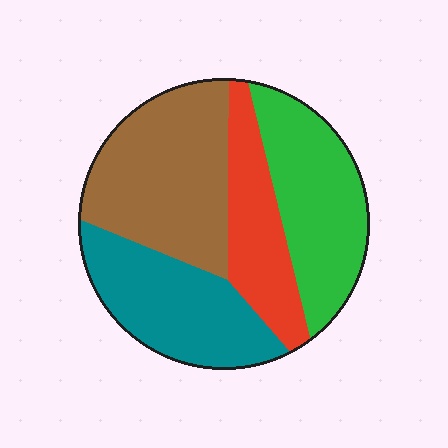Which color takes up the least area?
Red, at roughly 20%.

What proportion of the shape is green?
Green takes up between a sixth and a third of the shape.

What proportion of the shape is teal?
Teal takes up about one quarter (1/4) of the shape.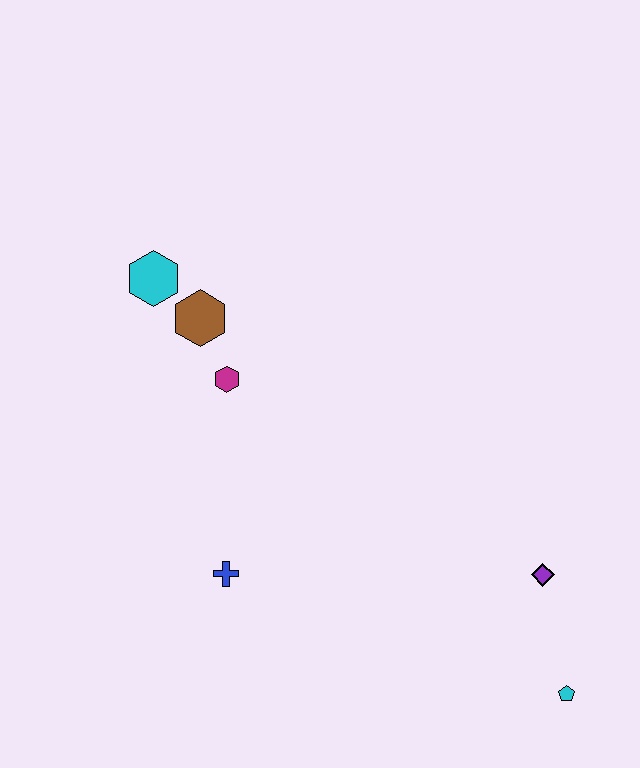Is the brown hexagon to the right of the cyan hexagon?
Yes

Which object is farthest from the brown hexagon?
The cyan pentagon is farthest from the brown hexagon.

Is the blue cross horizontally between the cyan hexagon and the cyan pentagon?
Yes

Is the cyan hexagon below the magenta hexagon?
No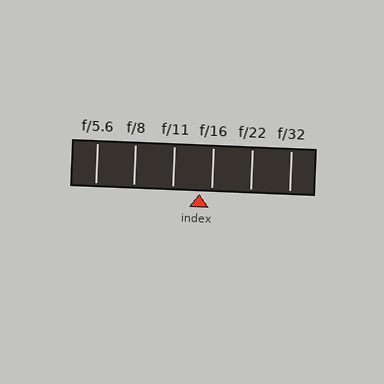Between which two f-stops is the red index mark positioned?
The index mark is between f/11 and f/16.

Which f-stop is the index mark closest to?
The index mark is closest to f/16.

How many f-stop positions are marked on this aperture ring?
There are 6 f-stop positions marked.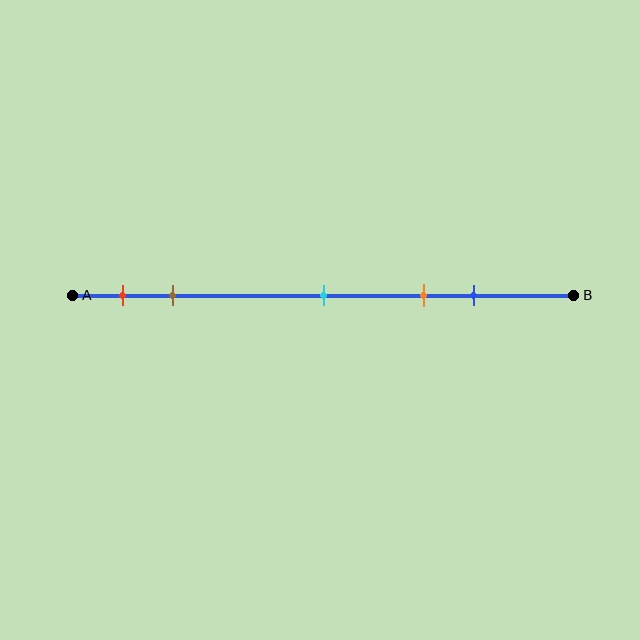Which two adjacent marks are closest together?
The red and brown marks are the closest adjacent pair.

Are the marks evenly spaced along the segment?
No, the marks are not evenly spaced.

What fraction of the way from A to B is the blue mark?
The blue mark is approximately 80% (0.8) of the way from A to B.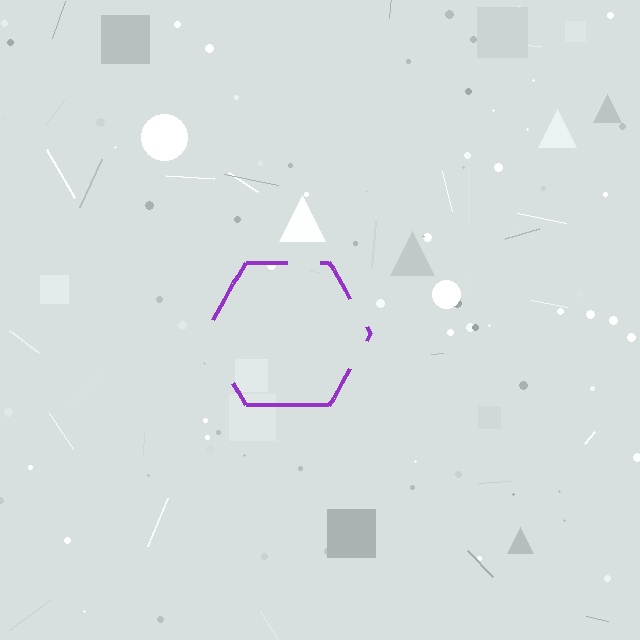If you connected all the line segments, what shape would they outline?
They would outline a hexagon.